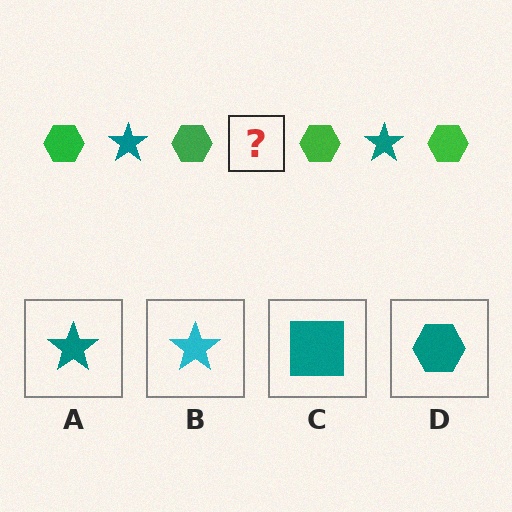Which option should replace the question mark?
Option A.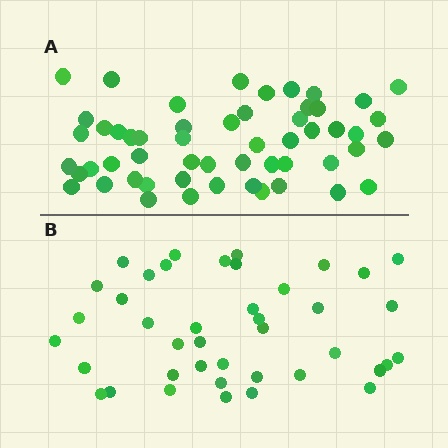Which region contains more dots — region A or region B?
Region A (the top region) has more dots.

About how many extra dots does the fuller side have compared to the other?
Region A has approximately 15 more dots than region B.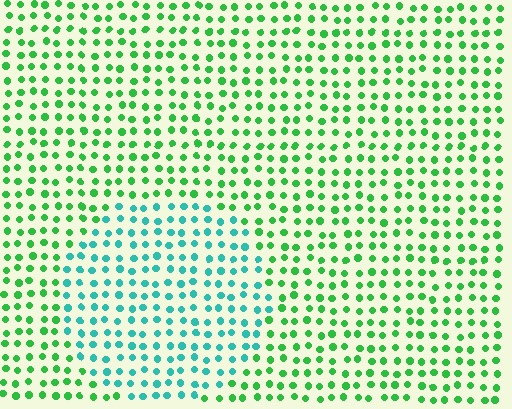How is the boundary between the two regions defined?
The boundary is defined purely by a slight shift in hue (about 46 degrees). Spacing, size, and orientation are identical on both sides.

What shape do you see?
I see a circle.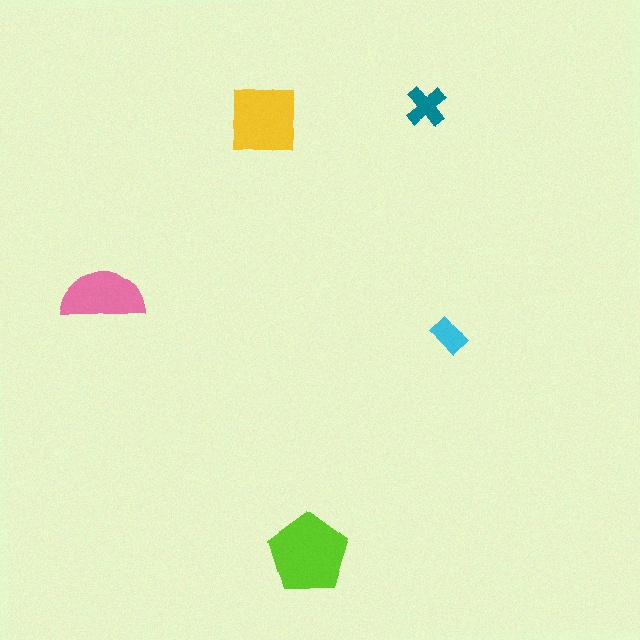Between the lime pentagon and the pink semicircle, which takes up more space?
The lime pentagon.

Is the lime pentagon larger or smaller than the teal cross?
Larger.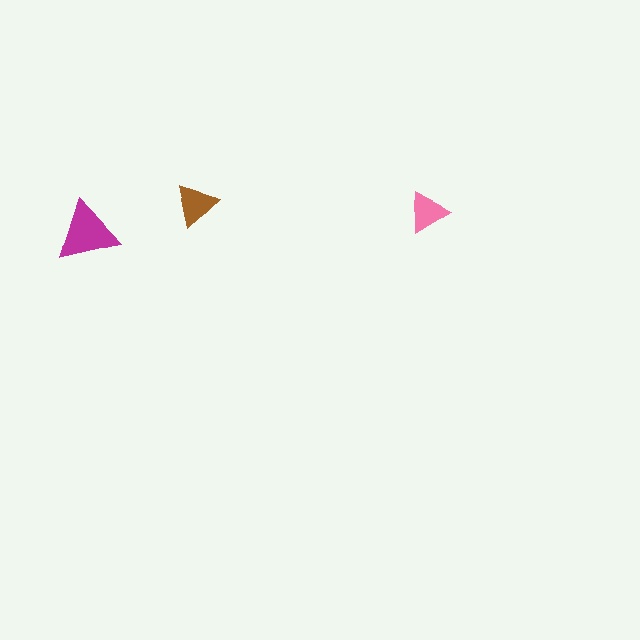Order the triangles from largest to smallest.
the magenta one, the brown one, the pink one.